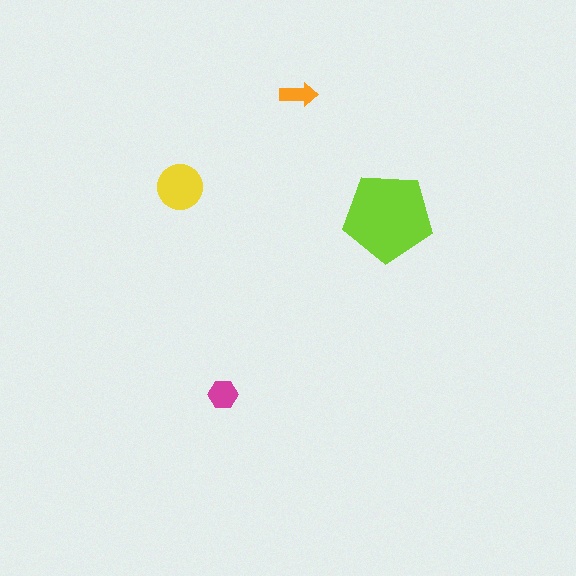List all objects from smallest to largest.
The orange arrow, the magenta hexagon, the yellow circle, the lime pentagon.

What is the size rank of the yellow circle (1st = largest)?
2nd.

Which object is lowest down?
The magenta hexagon is bottommost.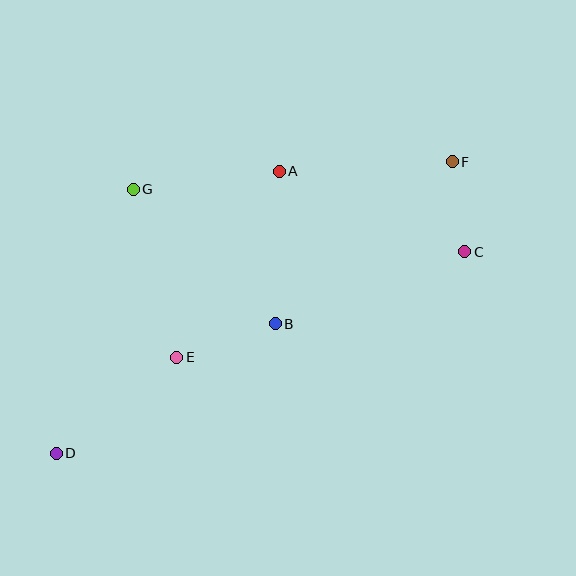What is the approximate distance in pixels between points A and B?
The distance between A and B is approximately 153 pixels.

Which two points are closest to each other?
Points C and F are closest to each other.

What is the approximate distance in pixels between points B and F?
The distance between B and F is approximately 240 pixels.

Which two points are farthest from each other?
Points D and F are farthest from each other.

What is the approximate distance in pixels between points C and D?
The distance between C and D is approximately 455 pixels.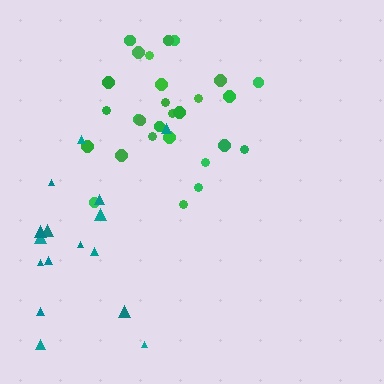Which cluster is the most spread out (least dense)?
Teal.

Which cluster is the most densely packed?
Green.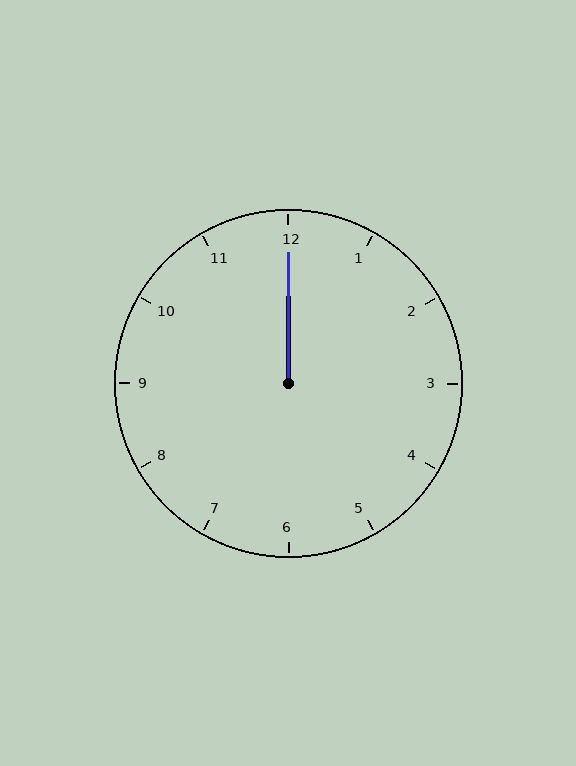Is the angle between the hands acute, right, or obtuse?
It is acute.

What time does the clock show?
12:00.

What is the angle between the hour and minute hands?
Approximately 0 degrees.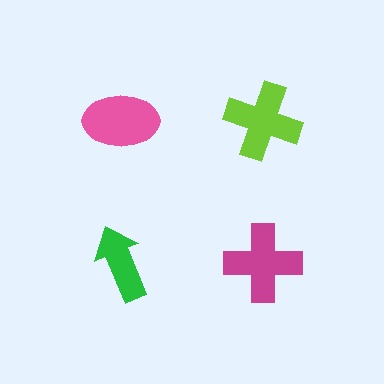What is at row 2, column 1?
A green arrow.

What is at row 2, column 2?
A magenta cross.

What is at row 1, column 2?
A lime cross.